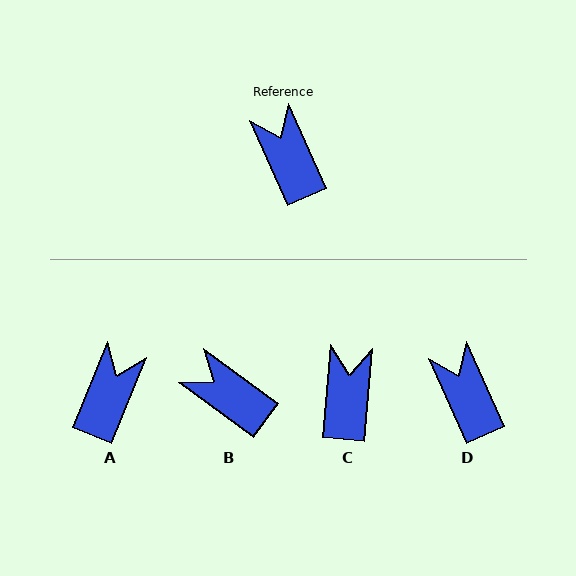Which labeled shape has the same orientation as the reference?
D.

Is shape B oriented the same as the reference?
No, it is off by about 30 degrees.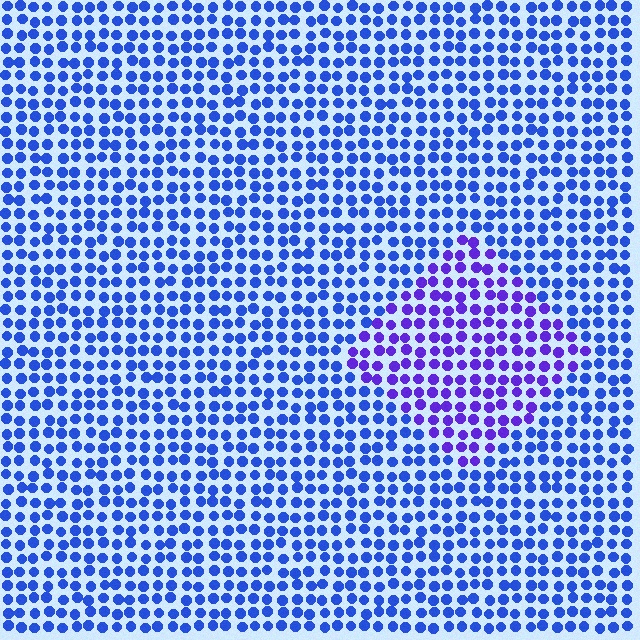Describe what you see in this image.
The image is filled with small blue elements in a uniform arrangement. A diamond-shaped region is visible where the elements are tinted to a slightly different hue, forming a subtle color boundary.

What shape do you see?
I see a diamond.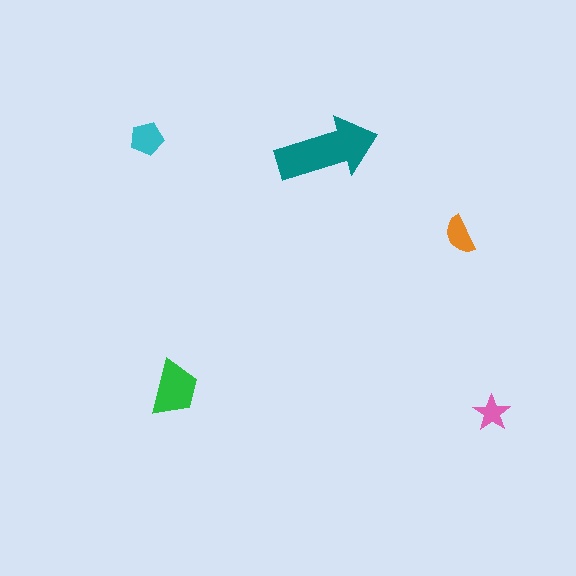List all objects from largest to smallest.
The teal arrow, the green trapezoid, the cyan pentagon, the orange semicircle, the pink star.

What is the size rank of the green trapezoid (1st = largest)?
2nd.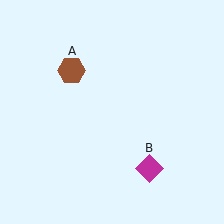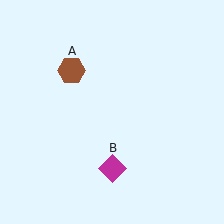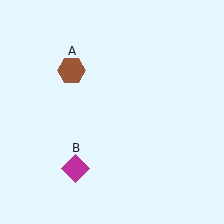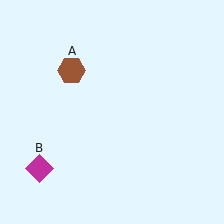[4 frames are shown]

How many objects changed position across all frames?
1 object changed position: magenta diamond (object B).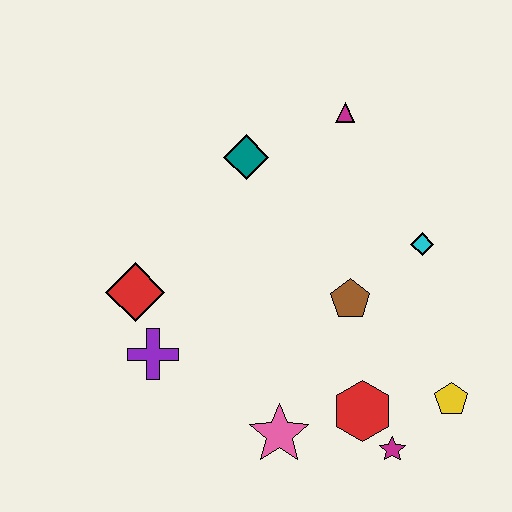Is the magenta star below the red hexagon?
Yes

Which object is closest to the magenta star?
The red hexagon is closest to the magenta star.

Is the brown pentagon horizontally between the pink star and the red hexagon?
Yes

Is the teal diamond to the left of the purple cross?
No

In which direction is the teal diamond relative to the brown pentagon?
The teal diamond is above the brown pentagon.